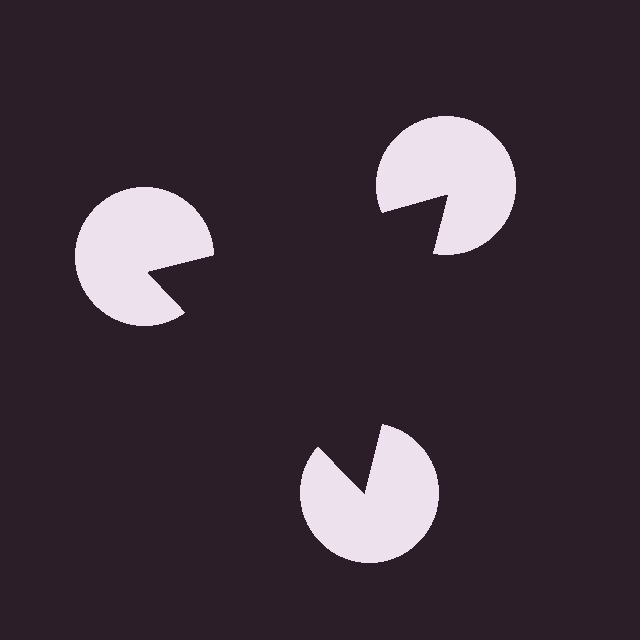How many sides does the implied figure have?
3 sides.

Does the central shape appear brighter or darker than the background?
It typically appears slightly darker than the background, even though no actual brightness change is drawn.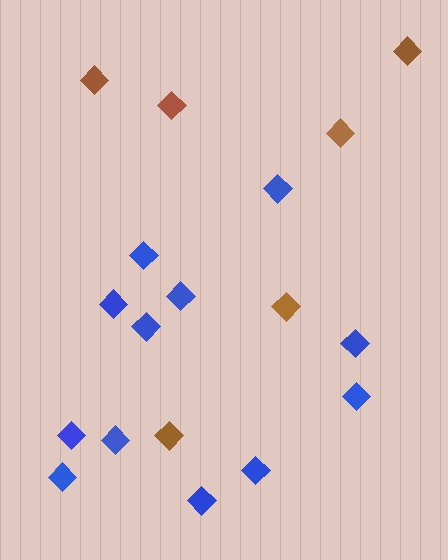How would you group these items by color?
There are 2 groups: one group of blue diamonds (12) and one group of brown diamonds (6).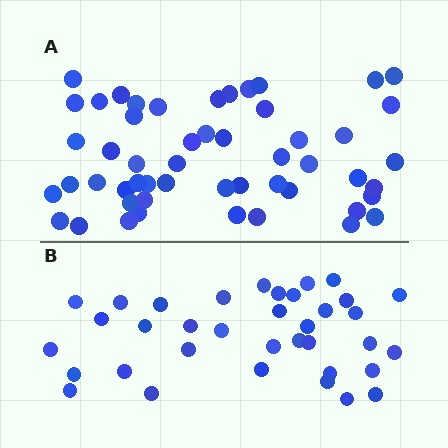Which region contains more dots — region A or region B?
Region A (the top region) has more dots.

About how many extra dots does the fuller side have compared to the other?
Region A has approximately 15 more dots than region B.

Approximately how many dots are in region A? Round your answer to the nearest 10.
About 50 dots. (The exact count is 52, which rounds to 50.)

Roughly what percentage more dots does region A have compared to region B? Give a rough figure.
About 45% more.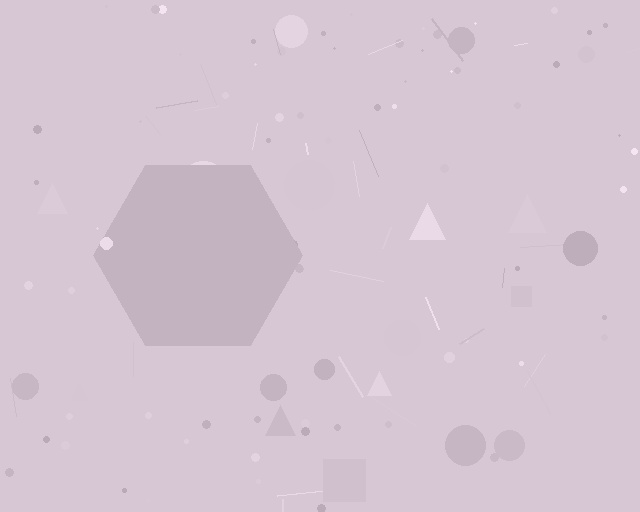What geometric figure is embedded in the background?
A hexagon is embedded in the background.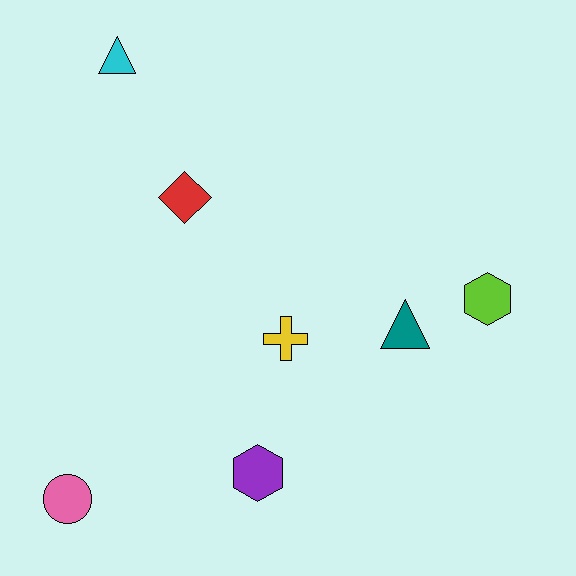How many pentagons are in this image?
There are no pentagons.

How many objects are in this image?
There are 7 objects.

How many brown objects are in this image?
There are no brown objects.